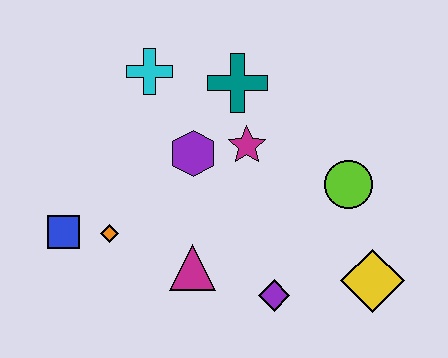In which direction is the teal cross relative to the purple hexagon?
The teal cross is above the purple hexagon.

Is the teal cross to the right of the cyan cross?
Yes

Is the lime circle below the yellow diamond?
No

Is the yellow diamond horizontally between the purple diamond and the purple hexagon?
No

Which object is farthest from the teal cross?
The yellow diamond is farthest from the teal cross.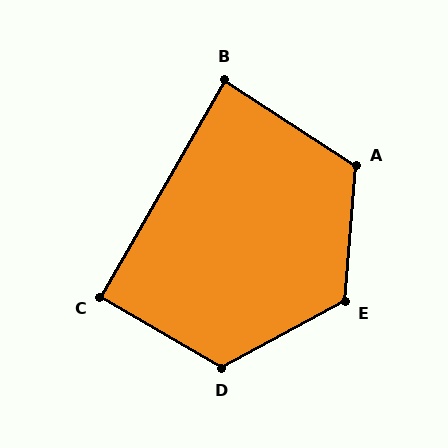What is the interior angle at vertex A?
Approximately 119 degrees (obtuse).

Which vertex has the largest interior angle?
E, at approximately 123 degrees.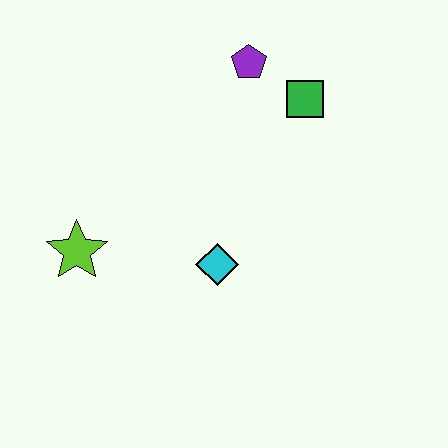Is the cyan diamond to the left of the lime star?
No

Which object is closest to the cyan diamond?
The lime star is closest to the cyan diamond.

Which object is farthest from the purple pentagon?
The lime star is farthest from the purple pentagon.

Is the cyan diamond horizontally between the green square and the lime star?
Yes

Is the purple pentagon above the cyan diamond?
Yes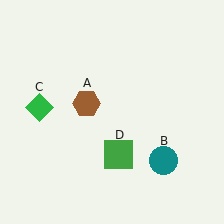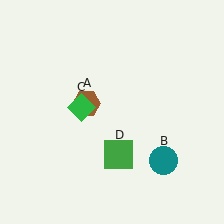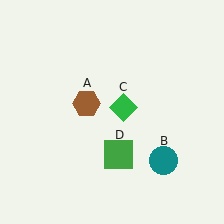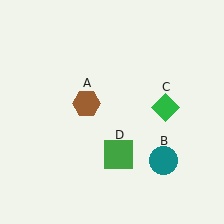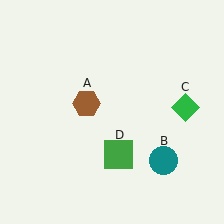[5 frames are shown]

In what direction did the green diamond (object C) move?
The green diamond (object C) moved right.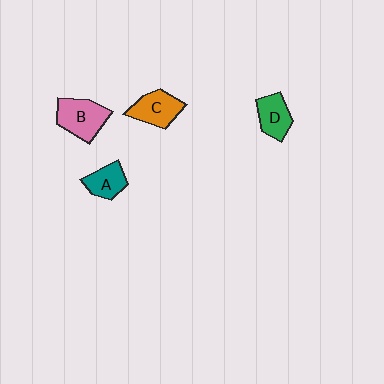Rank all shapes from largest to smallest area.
From largest to smallest: B (pink), C (orange), D (green), A (teal).